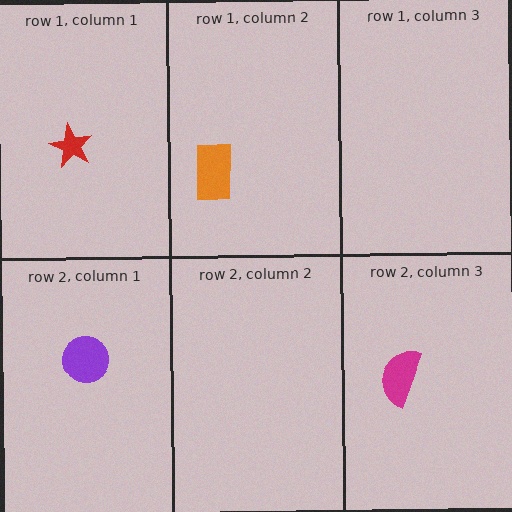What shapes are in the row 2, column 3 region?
The magenta semicircle.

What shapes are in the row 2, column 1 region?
The purple circle.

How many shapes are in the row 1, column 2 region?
1.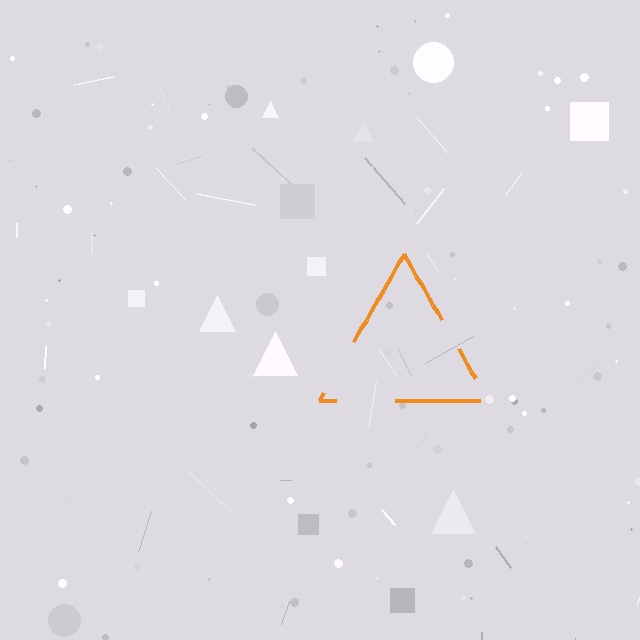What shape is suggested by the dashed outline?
The dashed outline suggests a triangle.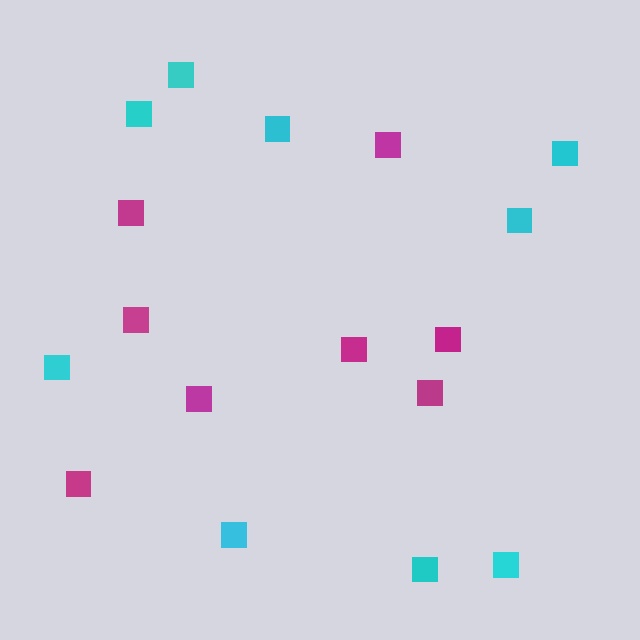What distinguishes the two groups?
There are 2 groups: one group of cyan squares (9) and one group of magenta squares (8).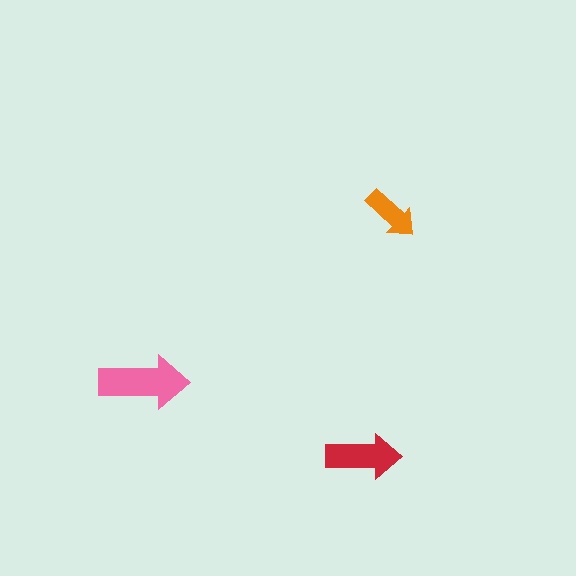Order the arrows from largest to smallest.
the pink one, the red one, the orange one.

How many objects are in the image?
There are 3 objects in the image.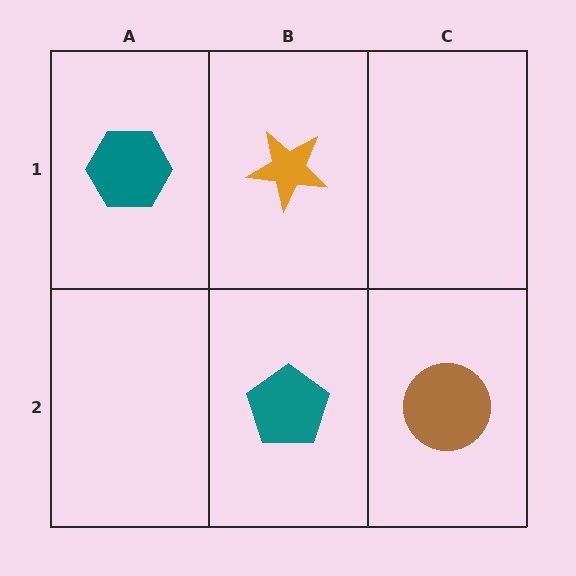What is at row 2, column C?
A brown circle.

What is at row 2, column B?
A teal pentagon.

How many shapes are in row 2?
2 shapes.